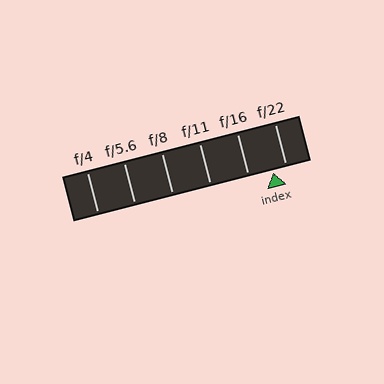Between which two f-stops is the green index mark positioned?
The index mark is between f/16 and f/22.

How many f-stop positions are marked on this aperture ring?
There are 6 f-stop positions marked.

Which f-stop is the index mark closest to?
The index mark is closest to f/22.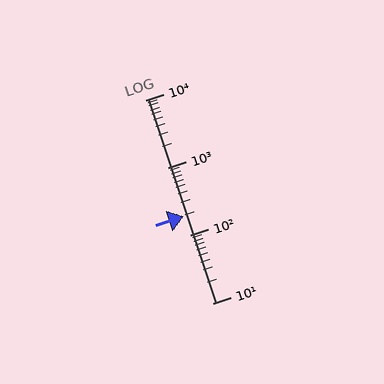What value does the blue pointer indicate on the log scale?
The pointer indicates approximately 190.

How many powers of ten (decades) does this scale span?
The scale spans 3 decades, from 10 to 10000.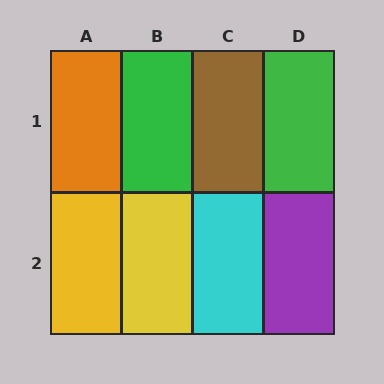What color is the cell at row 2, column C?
Cyan.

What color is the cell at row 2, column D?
Purple.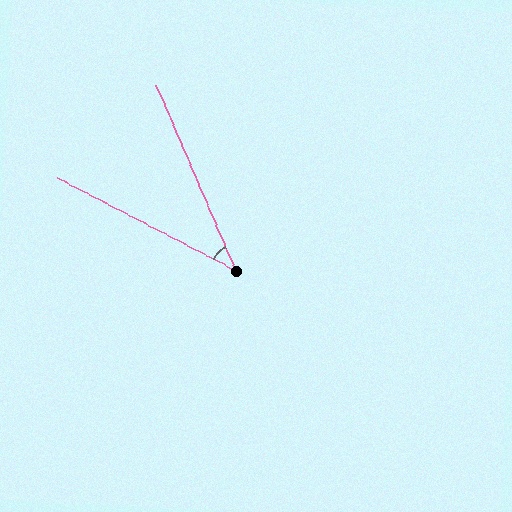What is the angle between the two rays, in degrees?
Approximately 39 degrees.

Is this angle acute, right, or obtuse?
It is acute.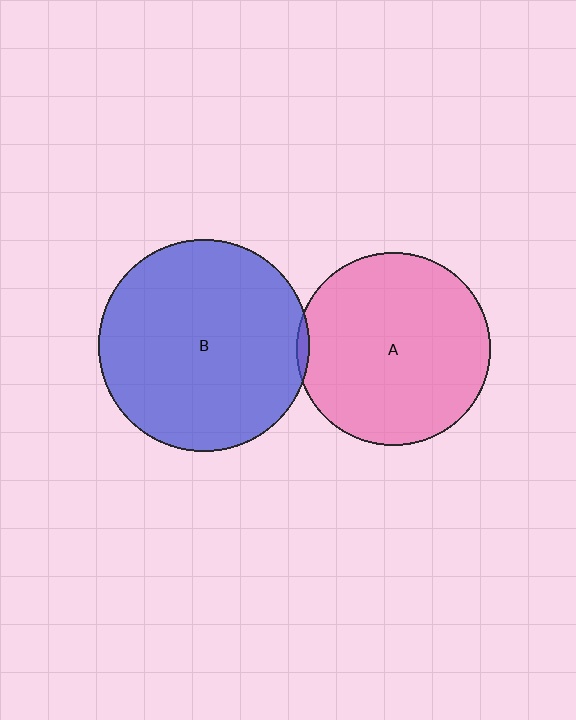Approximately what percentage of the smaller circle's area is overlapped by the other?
Approximately 5%.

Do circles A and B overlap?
Yes.